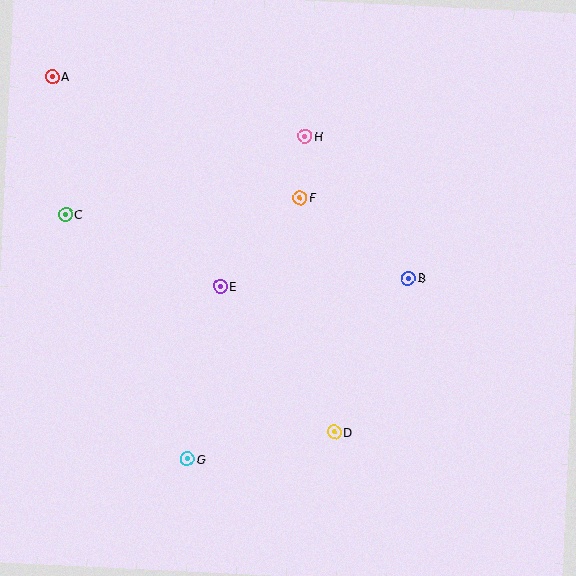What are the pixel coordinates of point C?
Point C is at (65, 214).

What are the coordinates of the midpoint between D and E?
The midpoint between D and E is at (277, 359).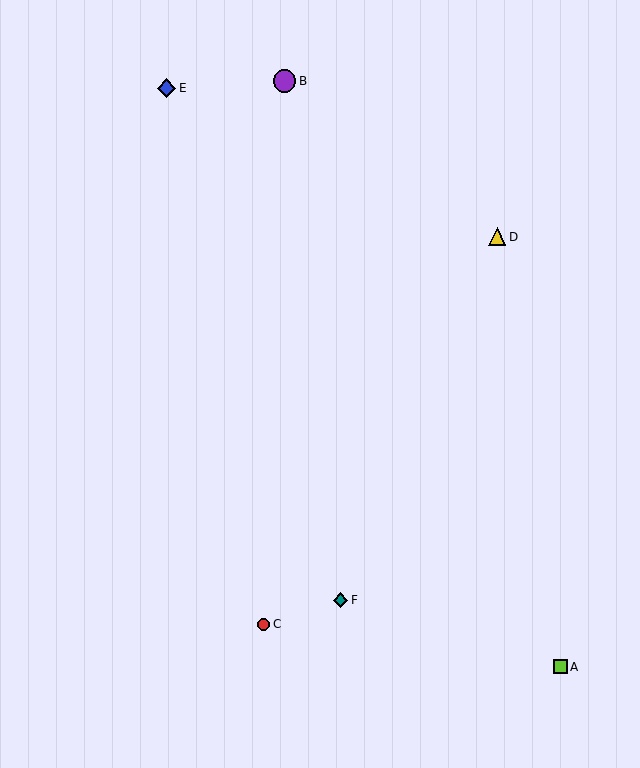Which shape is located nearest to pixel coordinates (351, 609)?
The teal diamond (labeled F) at (341, 600) is nearest to that location.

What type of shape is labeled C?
Shape C is a red circle.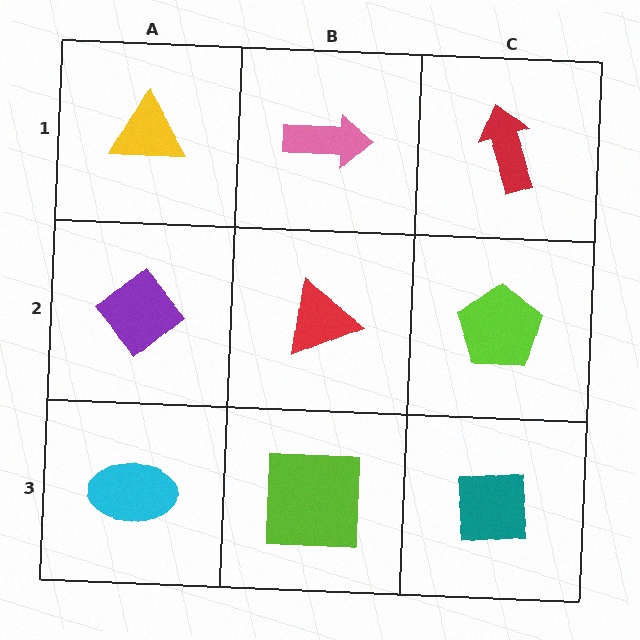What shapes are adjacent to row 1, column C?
A lime pentagon (row 2, column C), a pink arrow (row 1, column B).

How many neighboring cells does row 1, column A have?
2.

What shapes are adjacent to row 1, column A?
A purple diamond (row 2, column A), a pink arrow (row 1, column B).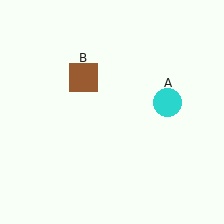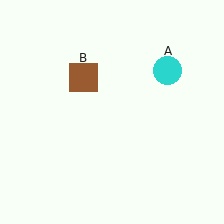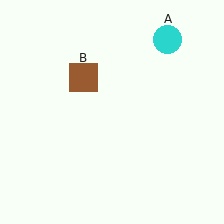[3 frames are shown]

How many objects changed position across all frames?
1 object changed position: cyan circle (object A).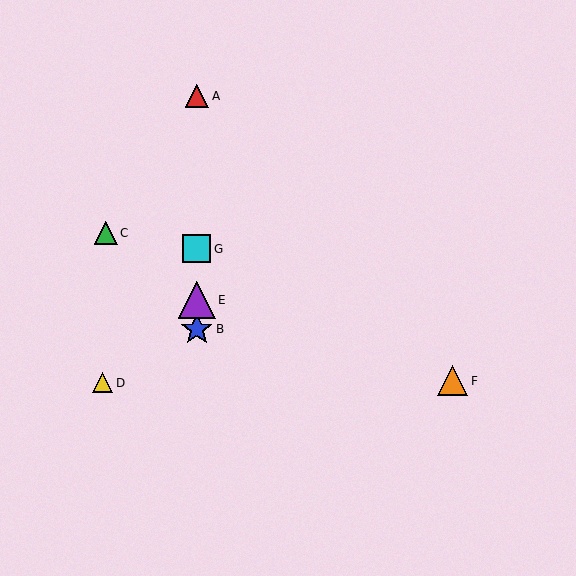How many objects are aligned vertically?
4 objects (A, B, E, G) are aligned vertically.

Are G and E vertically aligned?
Yes, both are at x≈197.